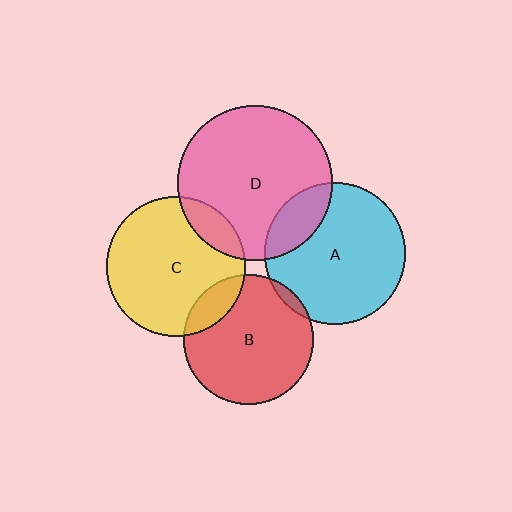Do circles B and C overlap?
Yes.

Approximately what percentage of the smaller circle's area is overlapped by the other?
Approximately 15%.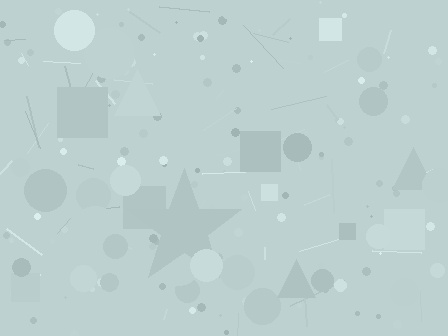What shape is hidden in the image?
A star is hidden in the image.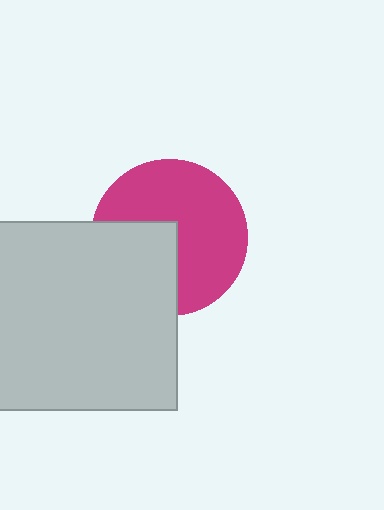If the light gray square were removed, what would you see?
You would see the complete magenta circle.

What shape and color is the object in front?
The object in front is a light gray square.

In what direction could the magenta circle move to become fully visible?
The magenta circle could move toward the upper-right. That would shift it out from behind the light gray square entirely.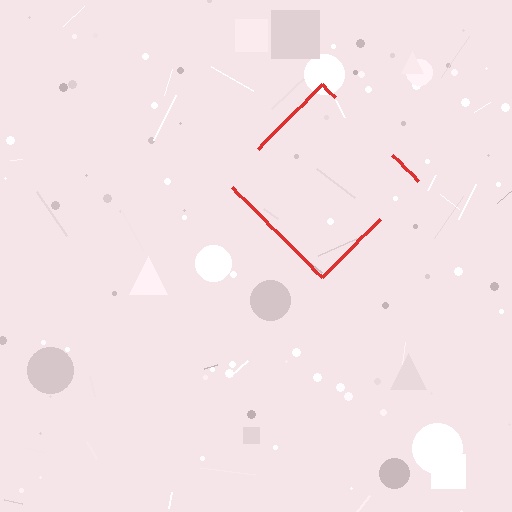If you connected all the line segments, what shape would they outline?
They would outline a diamond.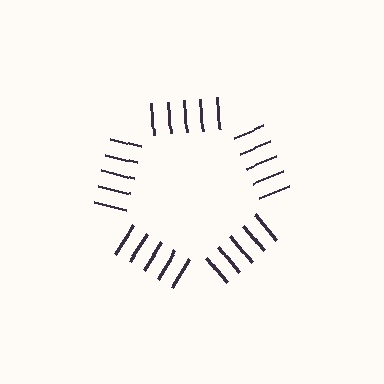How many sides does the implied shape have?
5 sides — the line-ends trace a pentagon.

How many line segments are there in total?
25 — 5 along each of the 5 edges.